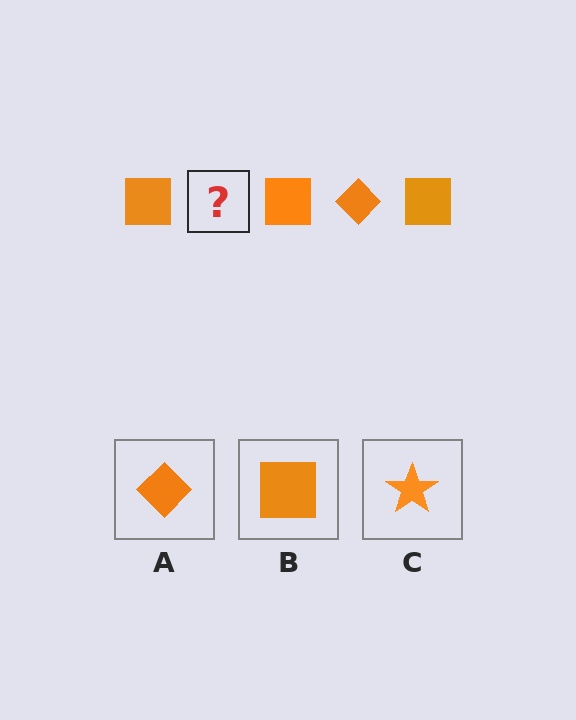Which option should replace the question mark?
Option A.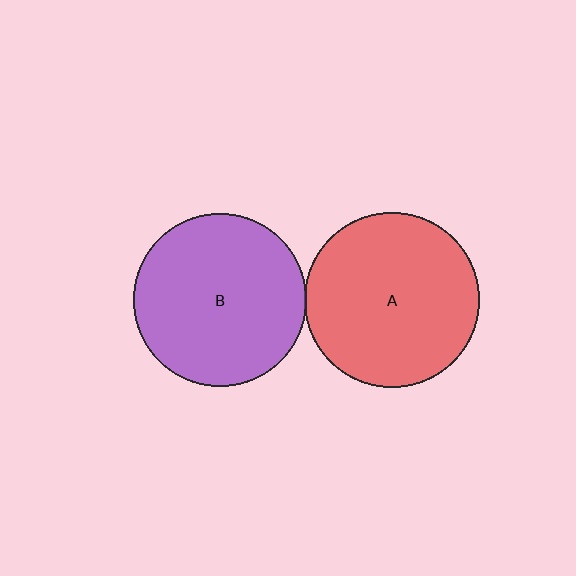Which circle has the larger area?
Circle A (red).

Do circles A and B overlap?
Yes.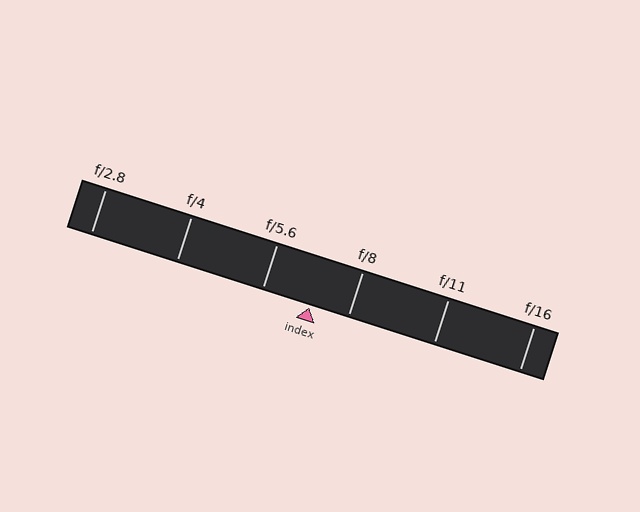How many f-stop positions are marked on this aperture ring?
There are 6 f-stop positions marked.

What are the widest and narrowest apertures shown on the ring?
The widest aperture shown is f/2.8 and the narrowest is f/16.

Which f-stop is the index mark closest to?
The index mark is closest to f/8.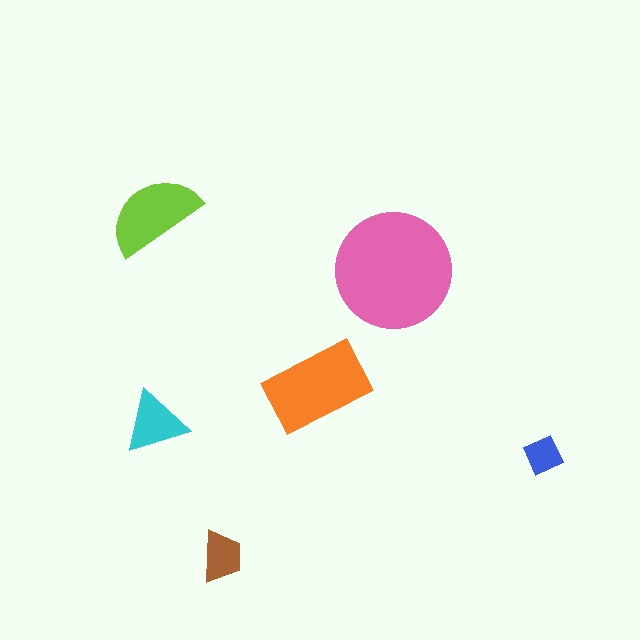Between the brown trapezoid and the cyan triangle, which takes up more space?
The cyan triangle.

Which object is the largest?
The pink circle.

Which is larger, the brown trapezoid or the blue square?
The brown trapezoid.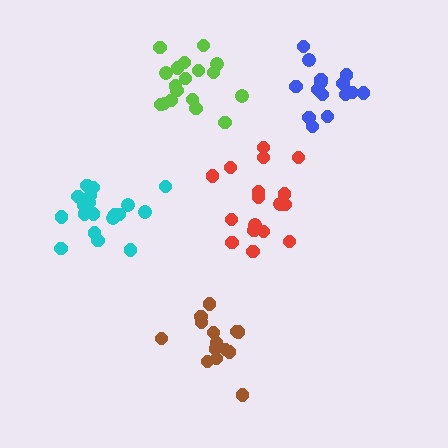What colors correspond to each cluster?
The clusters are colored: blue, cyan, brown, red, lime.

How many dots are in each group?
Group 1: 15 dots, Group 2: 19 dots, Group 3: 15 dots, Group 4: 17 dots, Group 5: 18 dots (84 total).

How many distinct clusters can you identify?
There are 5 distinct clusters.